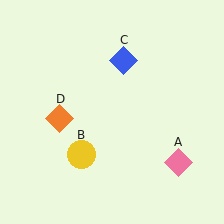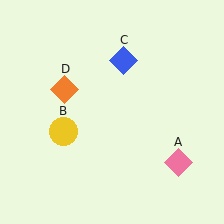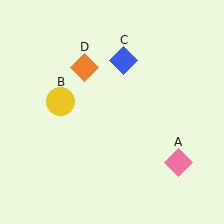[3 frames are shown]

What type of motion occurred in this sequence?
The yellow circle (object B), orange diamond (object D) rotated clockwise around the center of the scene.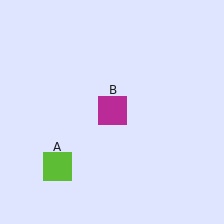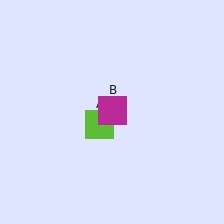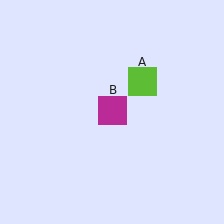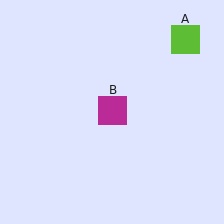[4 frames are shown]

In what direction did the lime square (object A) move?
The lime square (object A) moved up and to the right.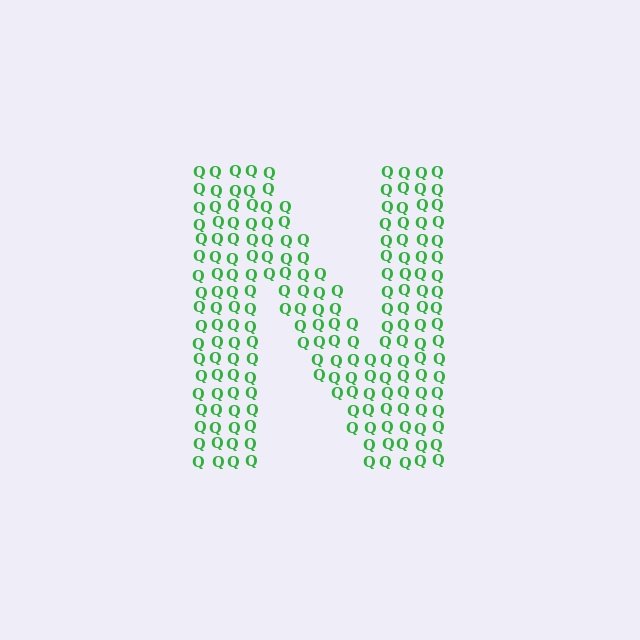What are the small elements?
The small elements are letter Q's.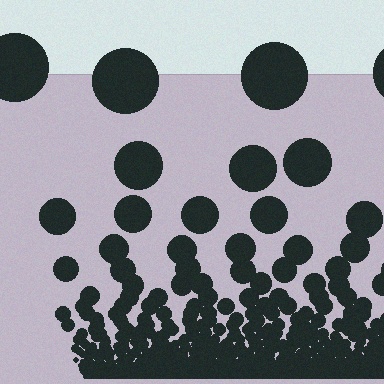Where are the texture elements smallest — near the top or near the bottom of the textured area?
Near the bottom.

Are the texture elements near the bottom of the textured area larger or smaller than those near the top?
Smaller. The gradient is inverted — elements near the bottom are smaller and denser.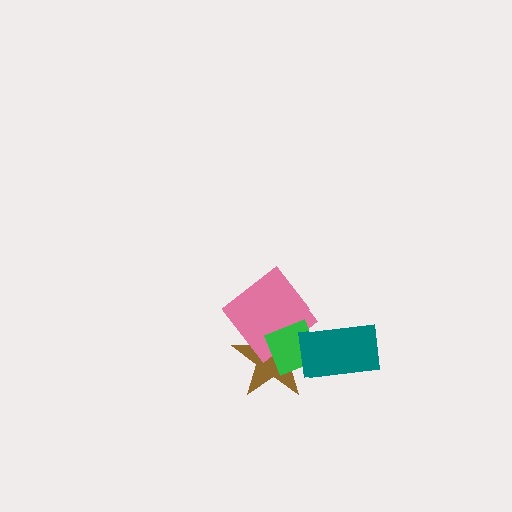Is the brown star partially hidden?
Yes, it is partially covered by another shape.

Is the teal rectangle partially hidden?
No, no other shape covers it.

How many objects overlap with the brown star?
3 objects overlap with the brown star.